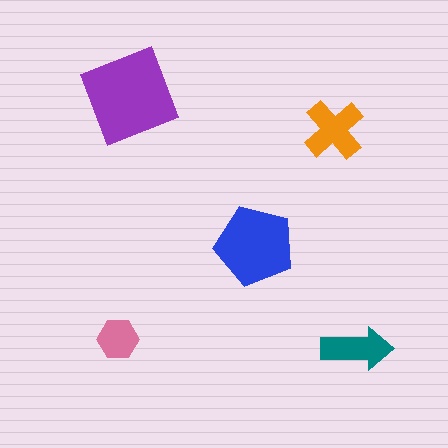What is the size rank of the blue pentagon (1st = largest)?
2nd.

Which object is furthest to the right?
The teal arrow is rightmost.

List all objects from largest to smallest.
The purple square, the blue pentagon, the orange cross, the teal arrow, the pink hexagon.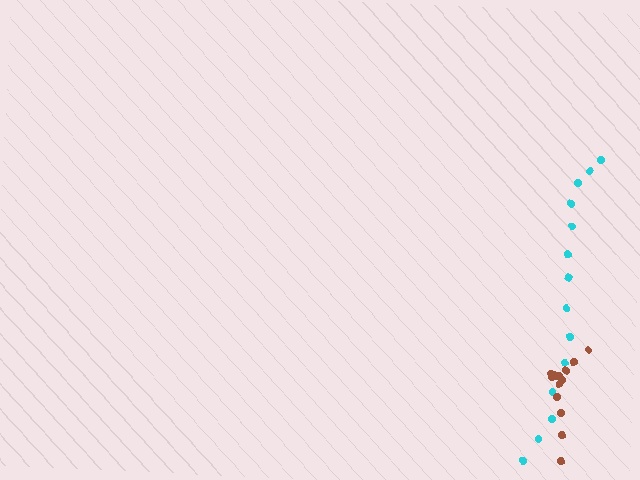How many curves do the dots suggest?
There are 2 distinct paths.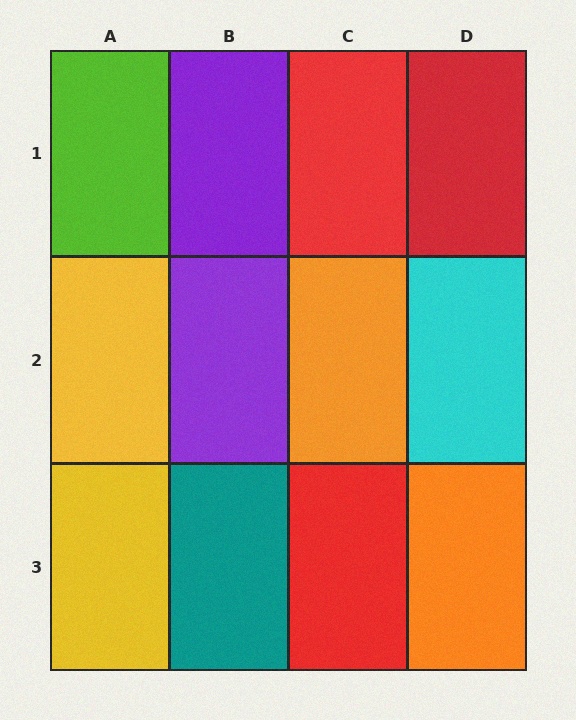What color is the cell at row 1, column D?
Red.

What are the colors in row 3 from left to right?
Yellow, teal, red, orange.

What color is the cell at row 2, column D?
Cyan.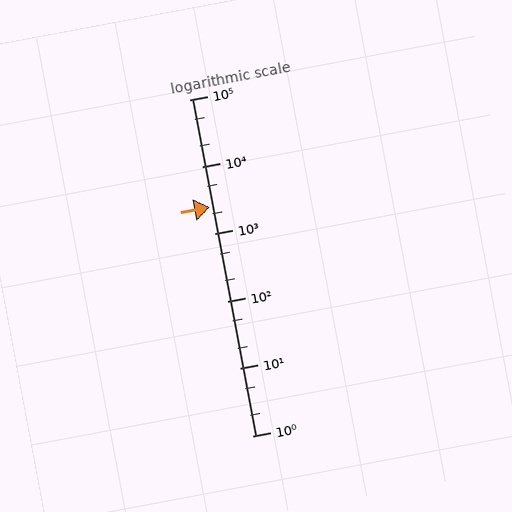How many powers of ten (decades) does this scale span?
The scale spans 5 decades, from 1 to 100000.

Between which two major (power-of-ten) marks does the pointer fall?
The pointer is between 1000 and 10000.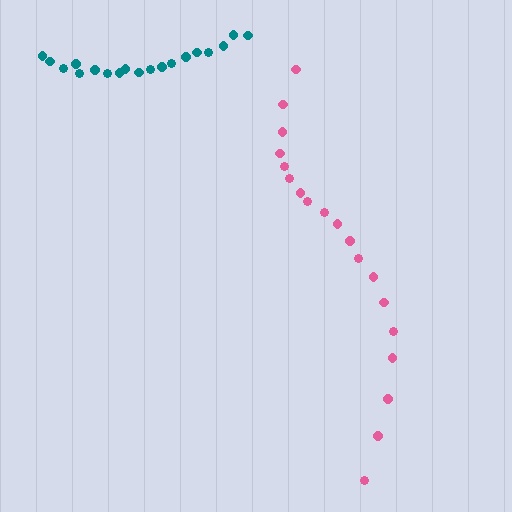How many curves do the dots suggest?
There are 2 distinct paths.